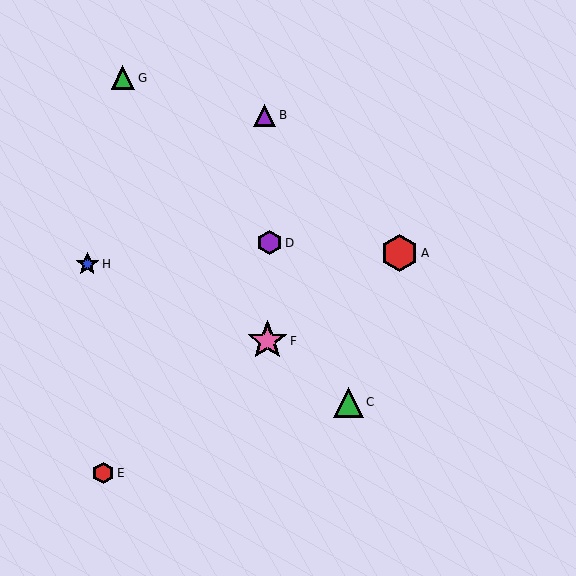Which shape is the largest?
The pink star (labeled F) is the largest.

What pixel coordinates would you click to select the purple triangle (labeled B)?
Click at (264, 115) to select the purple triangle B.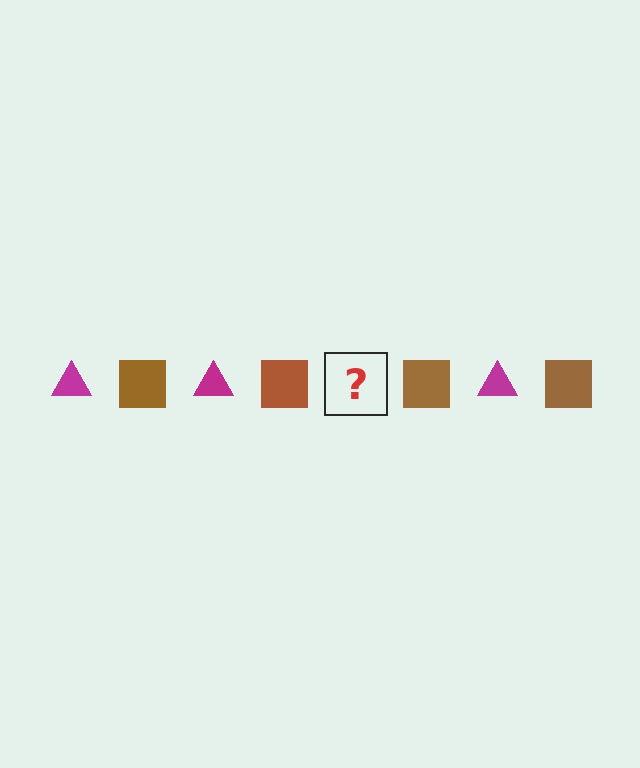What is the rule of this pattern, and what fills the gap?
The rule is that the pattern alternates between magenta triangle and brown square. The gap should be filled with a magenta triangle.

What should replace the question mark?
The question mark should be replaced with a magenta triangle.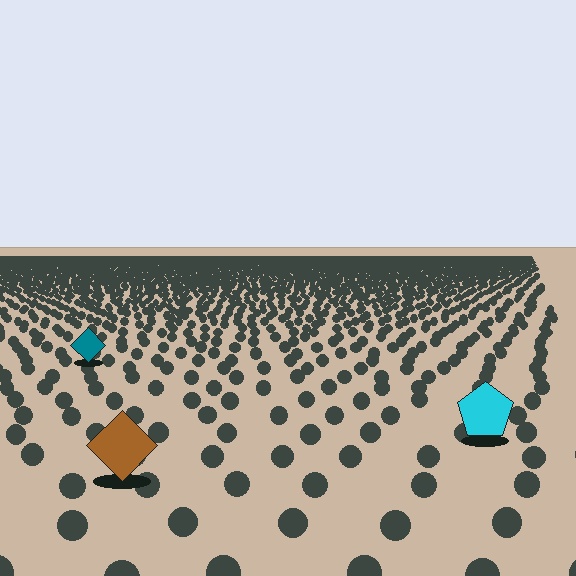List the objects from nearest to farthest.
From nearest to farthest: the brown diamond, the cyan pentagon, the teal diamond.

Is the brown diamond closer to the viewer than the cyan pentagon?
Yes. The brown diamond is closer — you can tell from the texture gradient: the ground texture is coarser near it.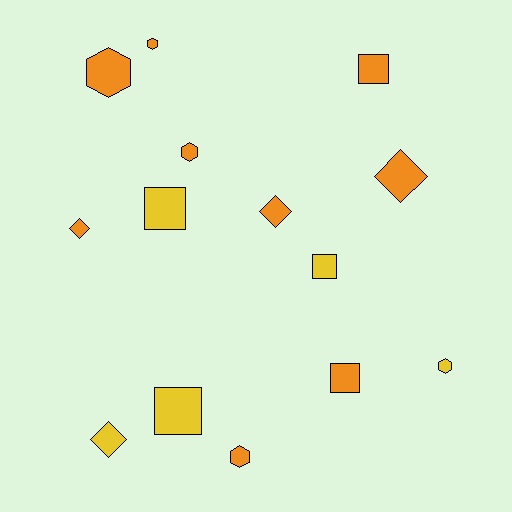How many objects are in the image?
There are 14 objects.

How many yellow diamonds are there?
There is 1 yellow diamond.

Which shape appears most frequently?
Hexagon, with 5 objects.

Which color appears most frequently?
Orange, with 9 objects.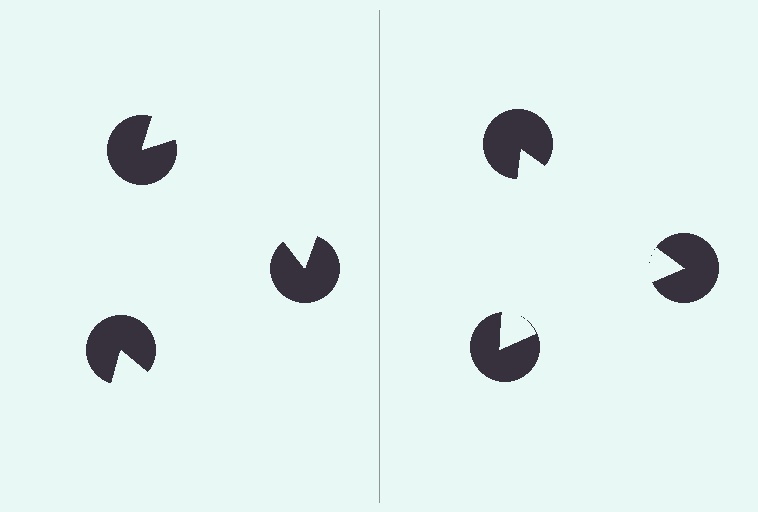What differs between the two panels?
The pac-man discs are positioned identically on both sides; only the wedge orientations differ. On the right they align to a triangle; on the left they are misaligned.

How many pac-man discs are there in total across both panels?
6 — 3 on each side.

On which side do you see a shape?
An illusory triangle appears on the right side. On the left side the wedge cuts are rotated, so no coherent shape forms.